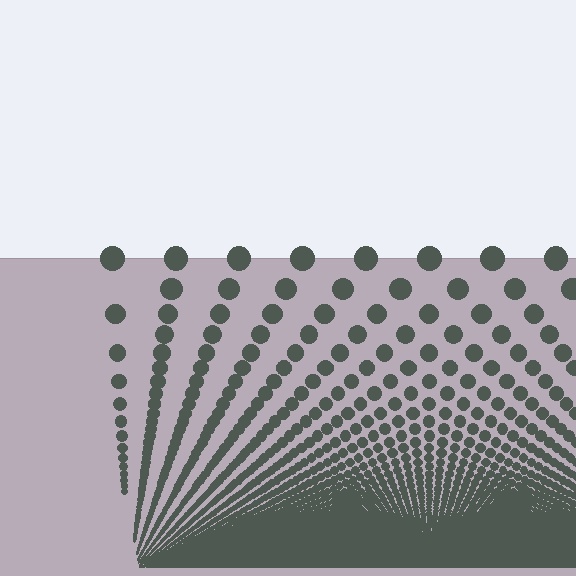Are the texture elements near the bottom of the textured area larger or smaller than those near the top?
Smaller. The gradient is inverted — elements near the bottom are smaller and denser.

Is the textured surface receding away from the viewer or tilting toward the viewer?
The surface appears to tilt toward the viewer. Texture elements get larger and sparser toward the top.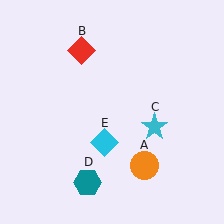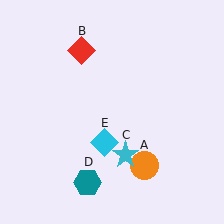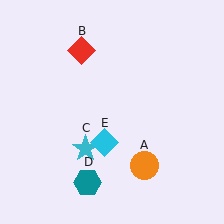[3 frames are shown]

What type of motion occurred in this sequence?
The cyan star (object C) rotated clockwise around the center of the scene.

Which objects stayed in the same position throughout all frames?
Orange circle (object A) and red diamond (object B) and teal hexagon (object D) and cyan diamond (object E) remained stationary.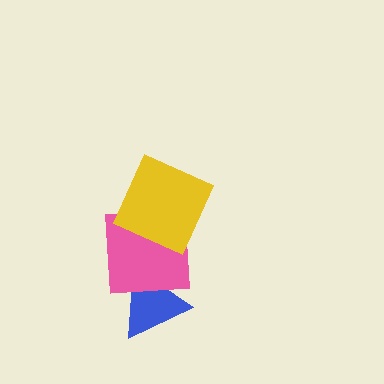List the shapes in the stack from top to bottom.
From top to bottom: the yellow square, the pink square, the blue triangle.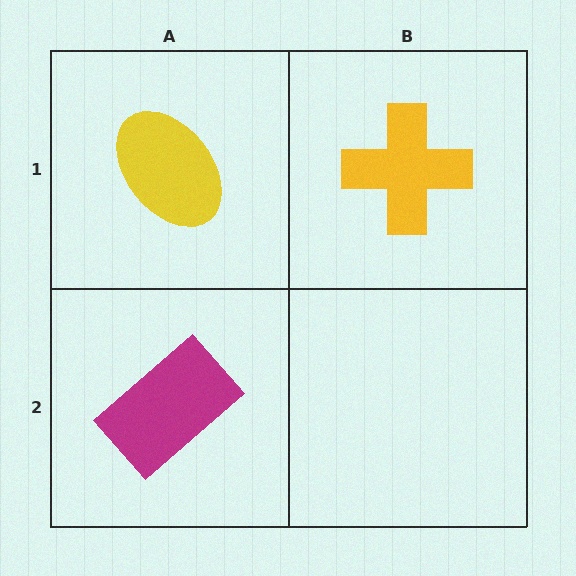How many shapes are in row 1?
2 shapes.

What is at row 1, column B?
A yellow cross.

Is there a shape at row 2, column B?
No, that cell is empty.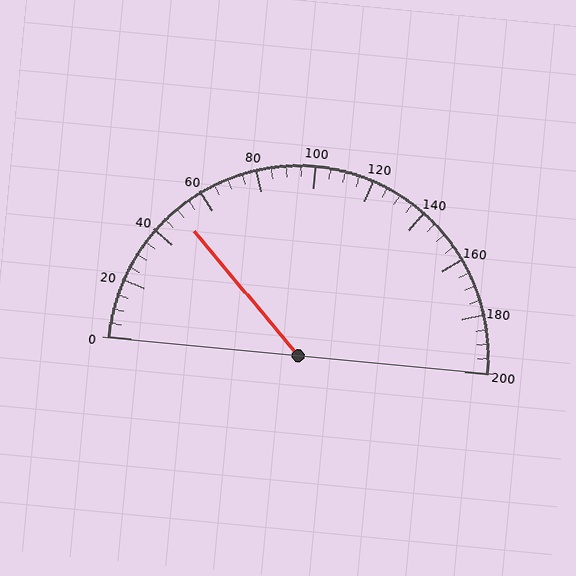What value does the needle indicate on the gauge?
The needle indicates approximately 50.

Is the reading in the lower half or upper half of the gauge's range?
The reading is in the lower half of the range (0 to 200).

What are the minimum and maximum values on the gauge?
The gauge ranges from 0 to 200.